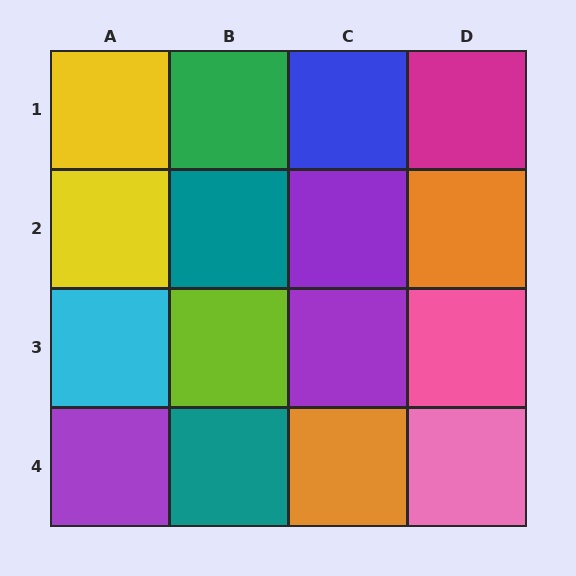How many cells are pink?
2 cells are pink.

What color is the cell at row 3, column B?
Lime.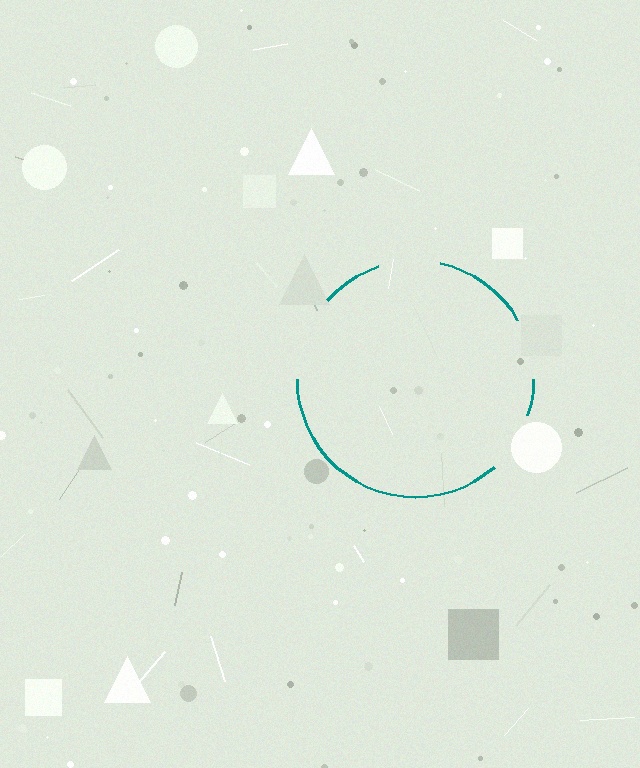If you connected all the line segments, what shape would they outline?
They would outline a circle.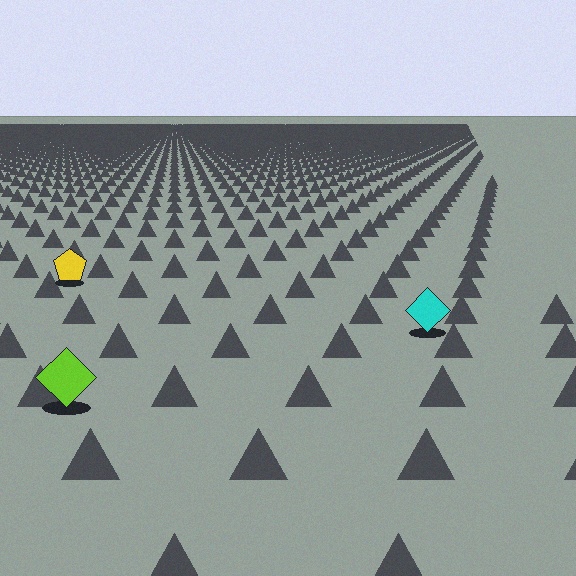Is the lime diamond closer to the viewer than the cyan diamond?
Yes. The lime diamond is closer — you can tell from the texture gradient: the ground texture is coarser near it.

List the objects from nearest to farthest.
From nearest to farthest: the lime diamond, the cyan diamond, the yellow pentagon.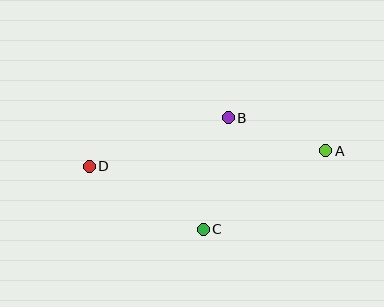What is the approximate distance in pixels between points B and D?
The distance between B and D is approximately 147 pixels.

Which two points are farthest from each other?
Points A and D are farthest from each other.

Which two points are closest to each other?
Points A and B are closest to each other.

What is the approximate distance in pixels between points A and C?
The distance between A and C is approximately 145 pixels.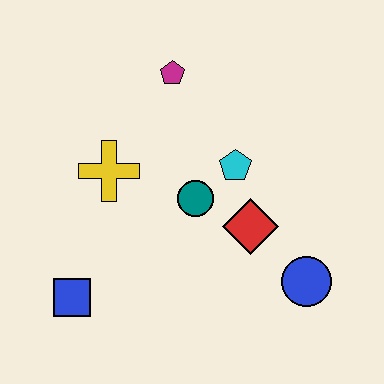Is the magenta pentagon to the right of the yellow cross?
Yes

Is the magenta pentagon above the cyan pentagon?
Yes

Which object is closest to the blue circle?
The red diamond is closest to the blue circle.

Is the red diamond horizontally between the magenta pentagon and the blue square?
No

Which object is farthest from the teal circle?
The blue square is farthest from the teal circle.